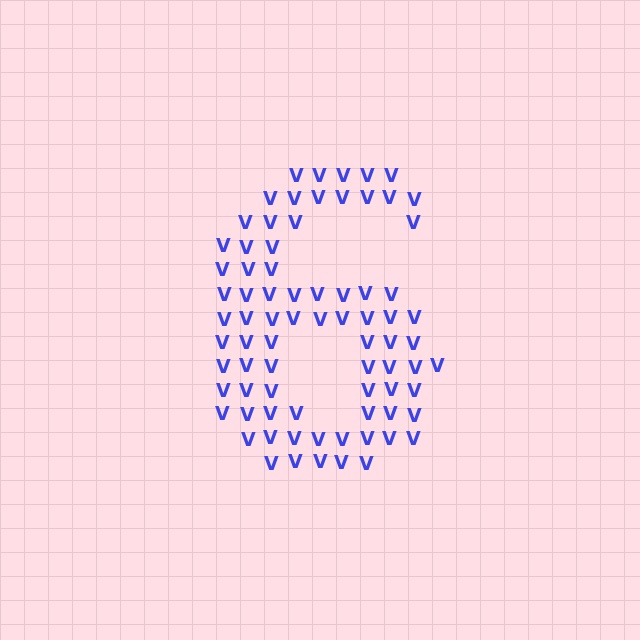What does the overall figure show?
The overall figure shows the digit 6.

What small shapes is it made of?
It is made of small letter V's.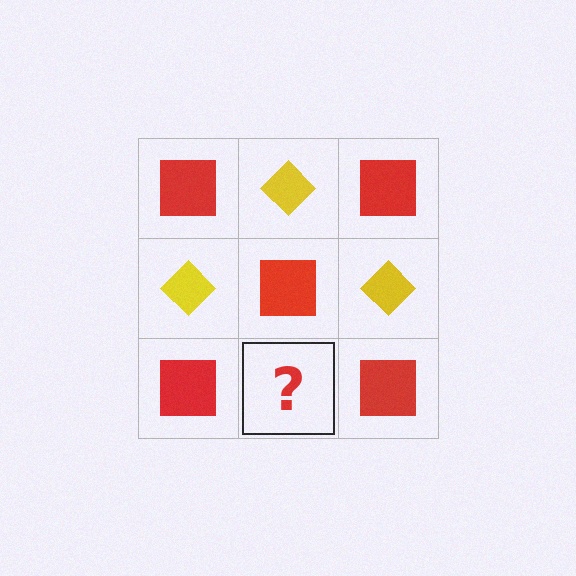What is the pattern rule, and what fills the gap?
The rule is that it alternates red square and yellow diamond in a checkerboard pattern. The gap should be filled with a yellow diamond.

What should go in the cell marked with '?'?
The missing cell should contain a yellow diamond.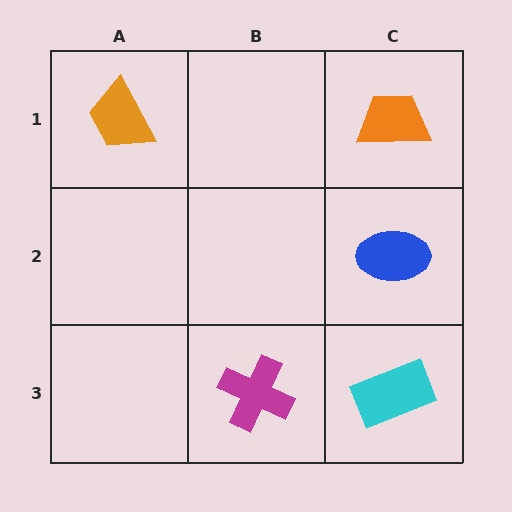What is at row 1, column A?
An orange trapezoid.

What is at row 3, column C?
A cyan rectangle.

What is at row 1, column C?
An orange trapezoid.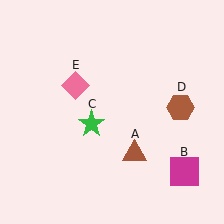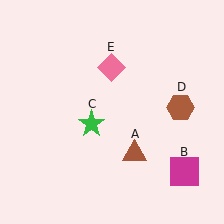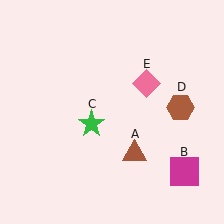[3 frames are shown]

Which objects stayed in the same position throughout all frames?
Brown triangle (object A) and magenta square (object B) and green star (object C) and brown hexagon (object D) remained stationary.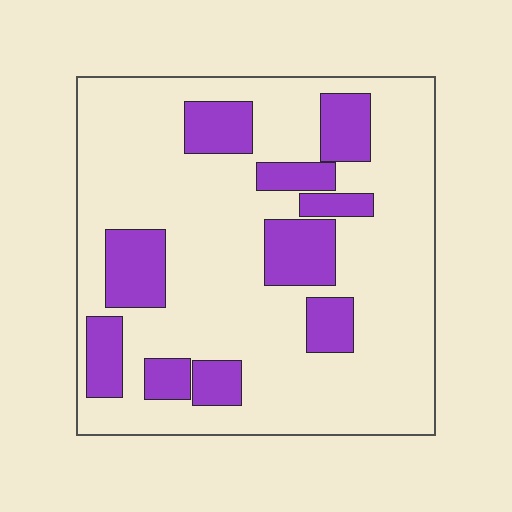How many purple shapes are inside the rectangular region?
10.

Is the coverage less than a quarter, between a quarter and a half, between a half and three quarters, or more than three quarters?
Less than a quarter.